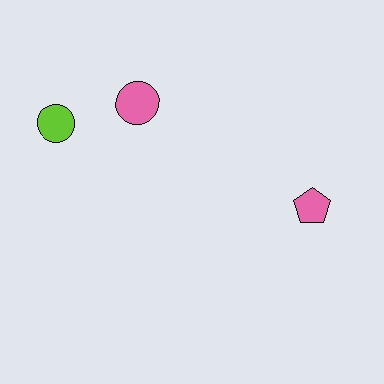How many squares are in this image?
There are no squares.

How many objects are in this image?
There are 3 objects.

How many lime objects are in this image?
There is 1 lime object.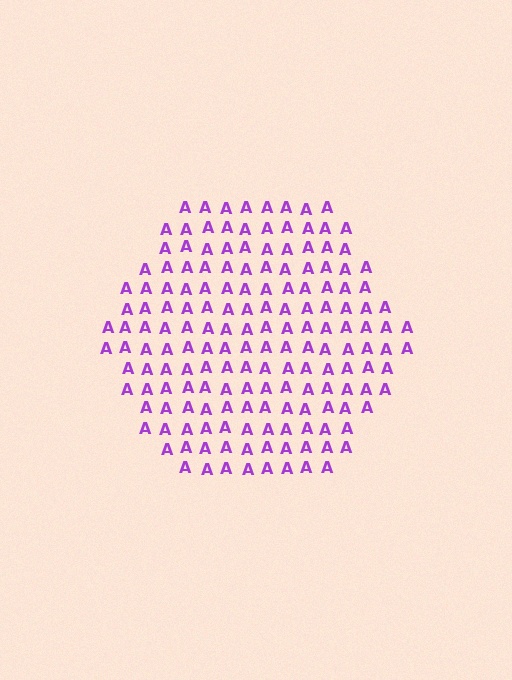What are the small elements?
The small elements are letter A's.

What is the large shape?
The large shape is a hexagon.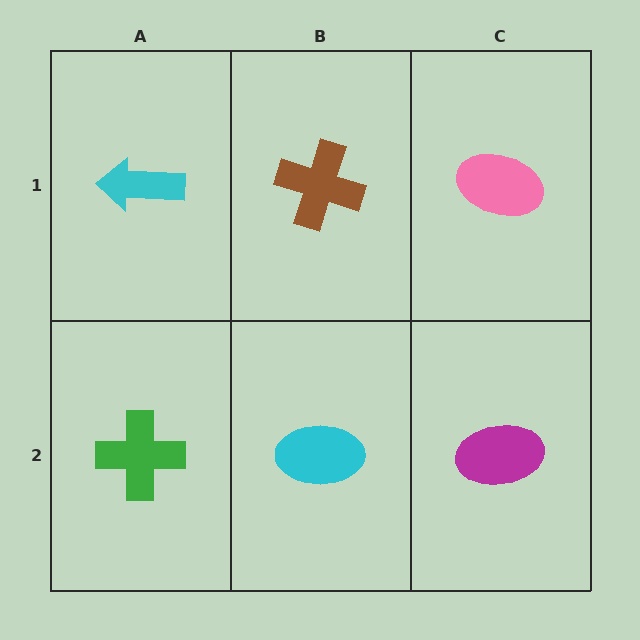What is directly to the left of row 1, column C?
A brown cross.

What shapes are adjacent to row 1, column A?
A green cross (row 2, column A), a brown cross (row 1, column B).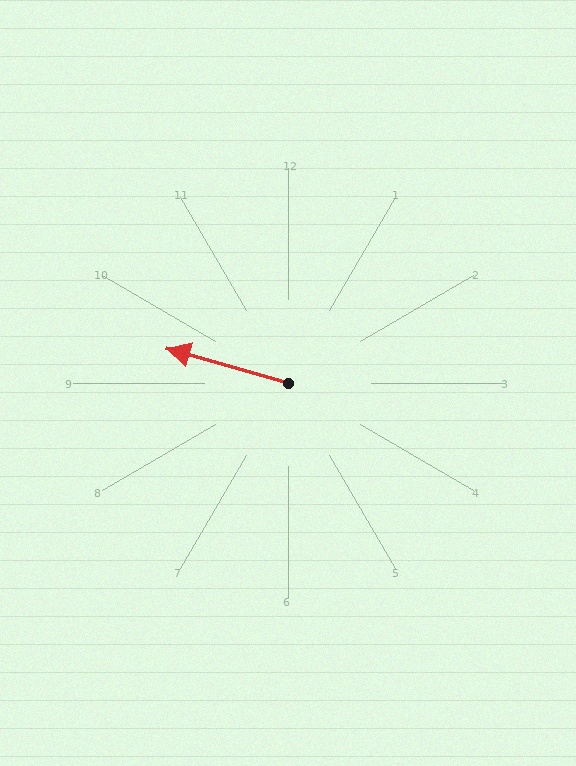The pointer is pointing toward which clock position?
Roughly 10 o'clock.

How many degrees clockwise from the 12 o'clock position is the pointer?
Approximately 286 degrees.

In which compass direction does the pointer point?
West.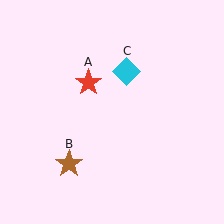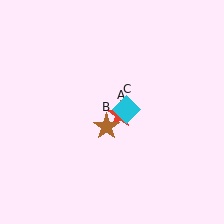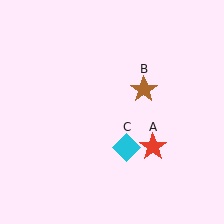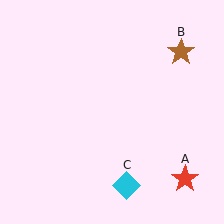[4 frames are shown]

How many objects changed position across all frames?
3 objects changed position: red star (object A), brown star (object B), cyan diamond (object C).